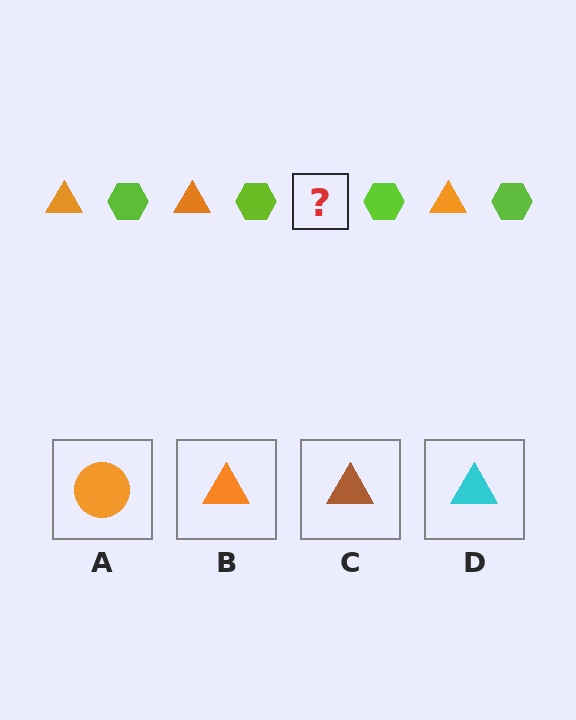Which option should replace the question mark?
Option B.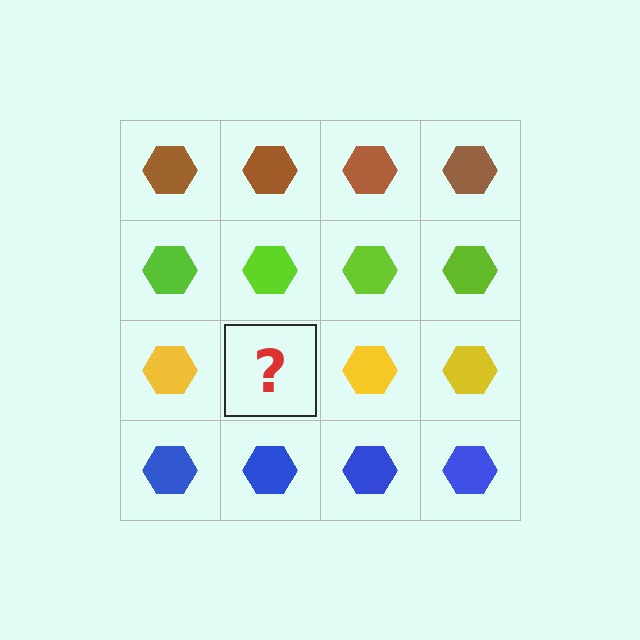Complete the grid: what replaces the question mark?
The question mark should be replaced with a yellow hexagon.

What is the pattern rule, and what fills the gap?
The rule is that each row has a consistent color. The gap should be filled with a yellow hexagon.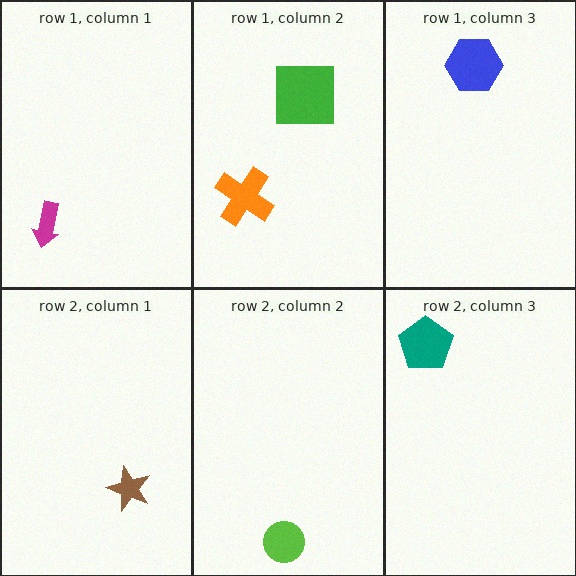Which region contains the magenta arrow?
The row 1, column 1 region.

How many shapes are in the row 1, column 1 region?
1.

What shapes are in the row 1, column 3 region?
The blue hexagon.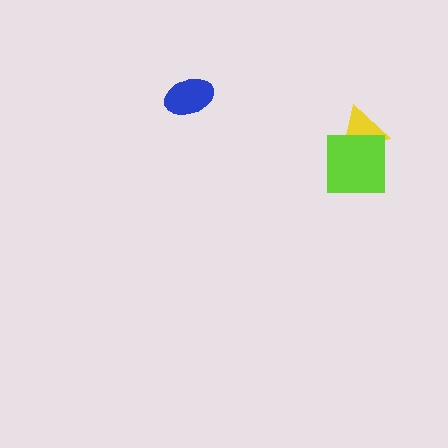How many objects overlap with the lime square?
1 object overlaps with the lime square.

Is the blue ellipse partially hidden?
No, no other shape covers it.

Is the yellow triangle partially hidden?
Yes, it is partially covered by another shape.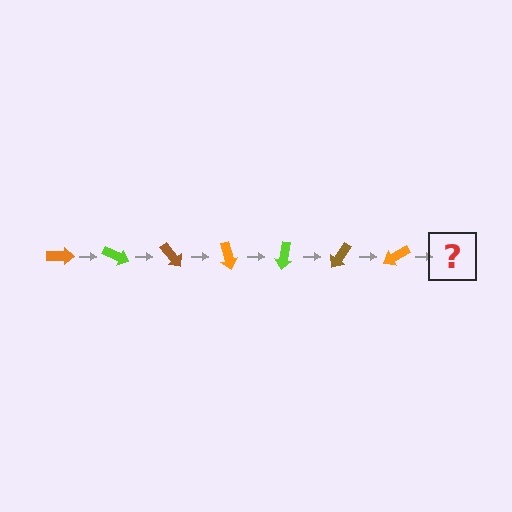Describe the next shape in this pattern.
It should be a lime arrow, rotated 175 degrees from the start.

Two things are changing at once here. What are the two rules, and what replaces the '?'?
The two rules are that it rotates 25 degrees each step and the color cycles through orange, lime, and brown. The '?' should be a lime arrow, rotated 175 degrees from the start.